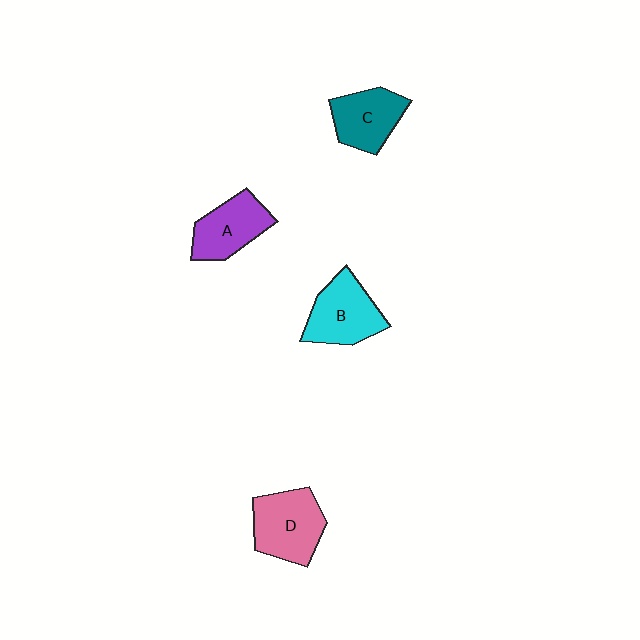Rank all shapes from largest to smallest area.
From largest to smallest: D (pink), B (cyan), A (purple), C (teal).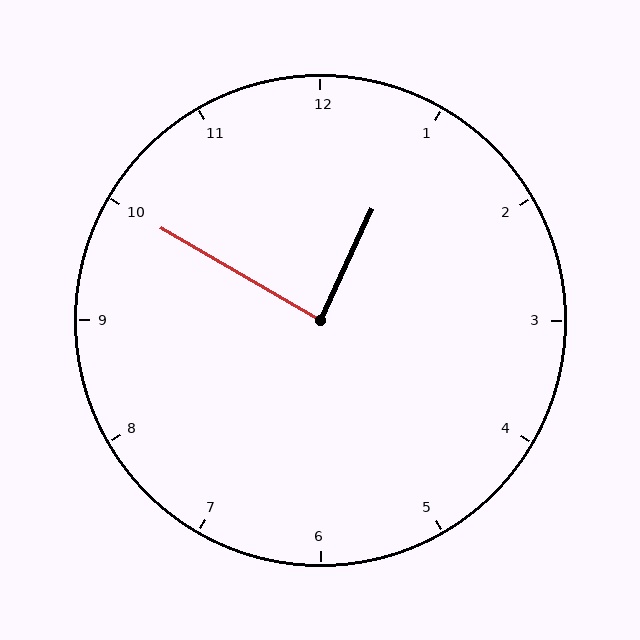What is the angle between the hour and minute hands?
Approximately 85 degrees.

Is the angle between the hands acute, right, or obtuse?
It is right.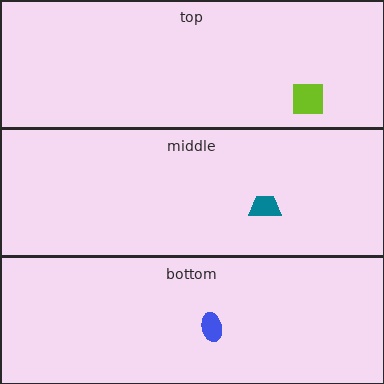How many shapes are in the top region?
1.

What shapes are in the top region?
The lime square.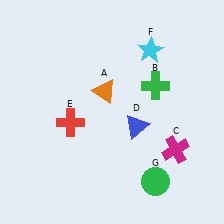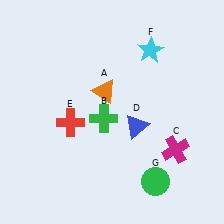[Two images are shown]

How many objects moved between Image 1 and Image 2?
1 object moved between the two images.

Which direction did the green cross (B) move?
The green cross (B) moved left.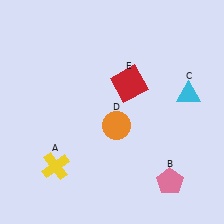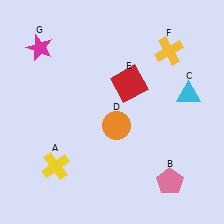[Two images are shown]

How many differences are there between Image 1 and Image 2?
There are 2 differences between the two images.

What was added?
A yellow cross (F), a magenta star (G) were added in Image 2.